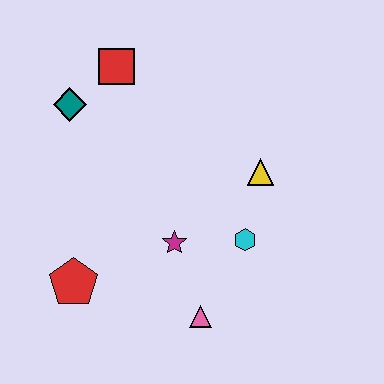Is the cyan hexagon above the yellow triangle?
No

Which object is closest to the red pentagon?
The magenta star is closest to the red pentagon.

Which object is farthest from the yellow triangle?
The red pentagon is farthest from the yellow triangle.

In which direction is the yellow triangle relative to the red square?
The yellow triangle is to the right of the red square.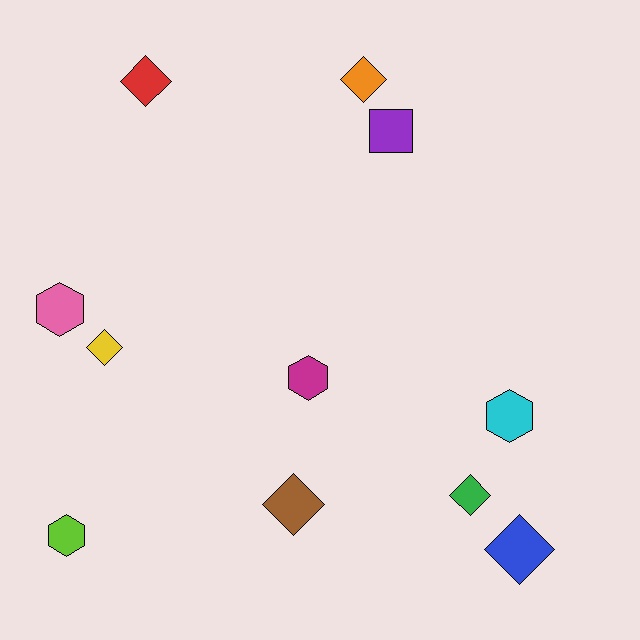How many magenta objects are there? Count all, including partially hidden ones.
There is 1 magenta object.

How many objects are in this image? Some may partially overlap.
There are 11 objects.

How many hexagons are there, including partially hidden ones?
There are 4 hexagons.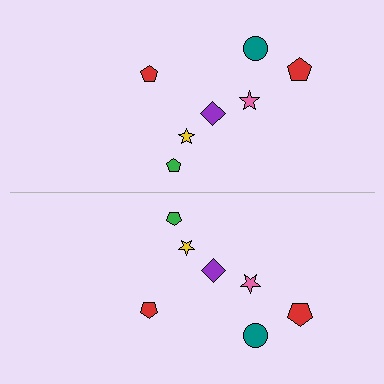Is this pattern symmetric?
Yes, this pattern has bilateral (reflection) symmetry.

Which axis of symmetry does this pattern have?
The pattern has a horizontal axis of symmetry running through the center of the image.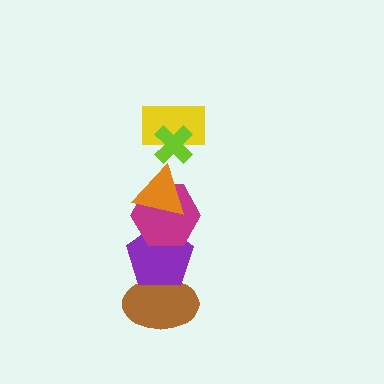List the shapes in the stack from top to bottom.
From top to bottom: the lime cross, the yellow rectangle, the orange triangle, the magenta hexagon, the purple pentagon, the brown ellipse.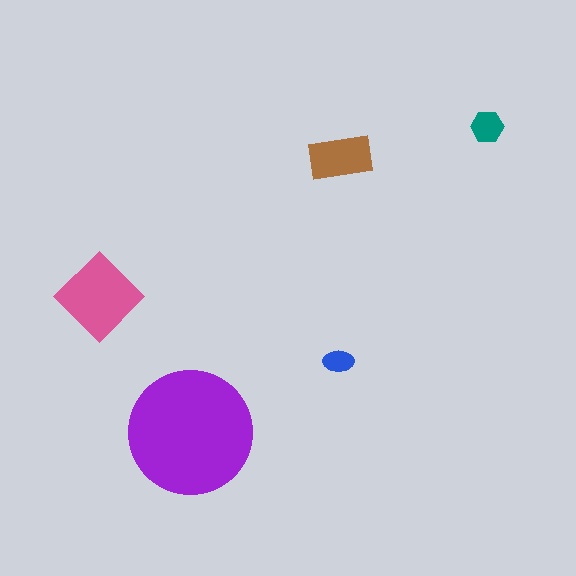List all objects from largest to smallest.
The purple circle, the pink diamond, the brown rectangle, the teal hexagon, the blue ellipse.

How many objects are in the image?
There are 5 objects in the image.